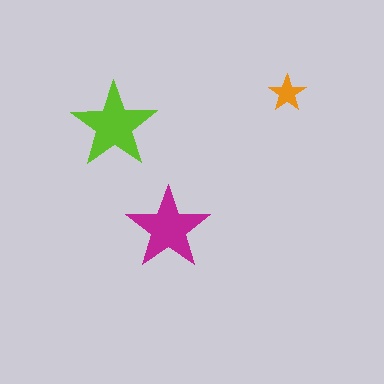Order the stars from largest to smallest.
the lime one, the magenta one, the orange one.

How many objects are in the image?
There are 3 objects in the image.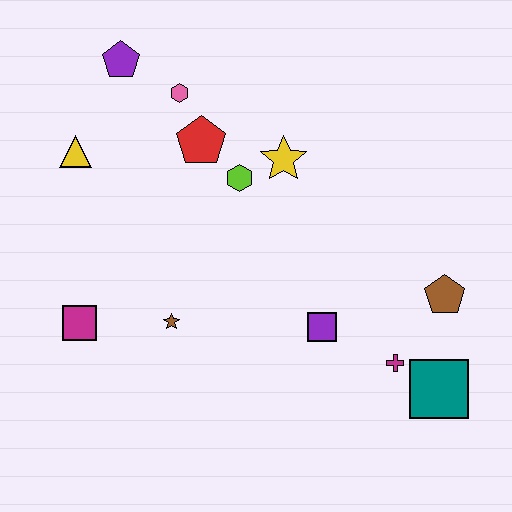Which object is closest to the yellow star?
The lime hexagon is closest to the yellow star.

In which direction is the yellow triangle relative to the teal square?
The yellow triangle is to the left of the teal square.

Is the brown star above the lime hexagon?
No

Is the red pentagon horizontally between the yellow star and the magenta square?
Yes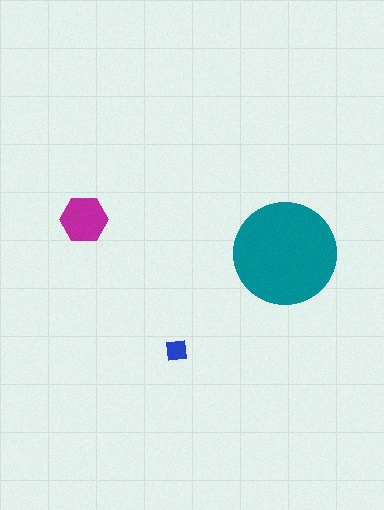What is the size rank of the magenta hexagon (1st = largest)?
2nd.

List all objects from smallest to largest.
The blue square, the magenta hexagon, the teal circle.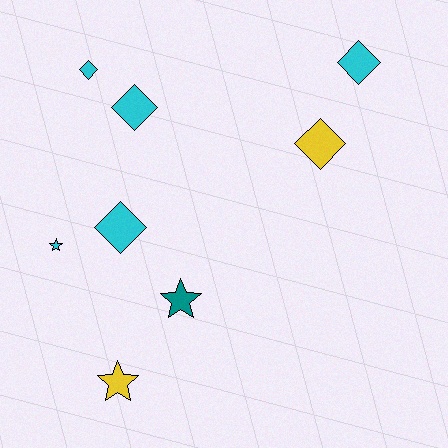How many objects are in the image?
There are 8 objects.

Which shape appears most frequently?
Diamond, with 5 objects.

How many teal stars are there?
There is 1 teal star.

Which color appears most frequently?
Cyan, with 5 objects.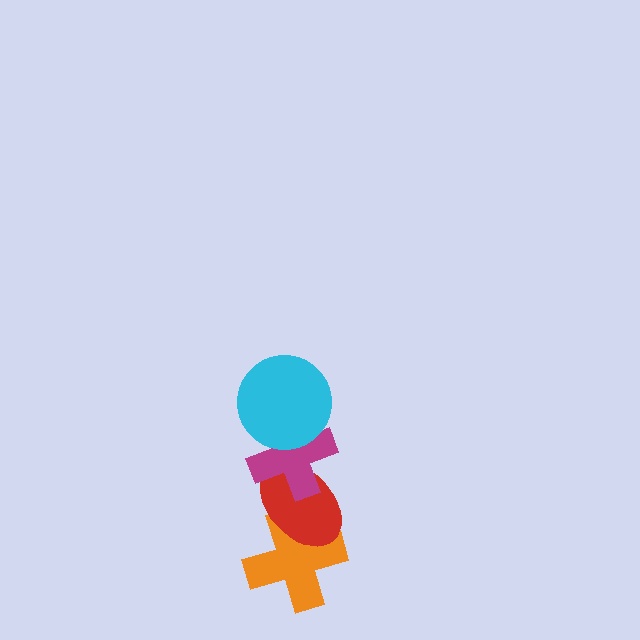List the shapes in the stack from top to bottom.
From top to bottom: the cyan circle, the magenta cross, the red ellipse, the orange cross.